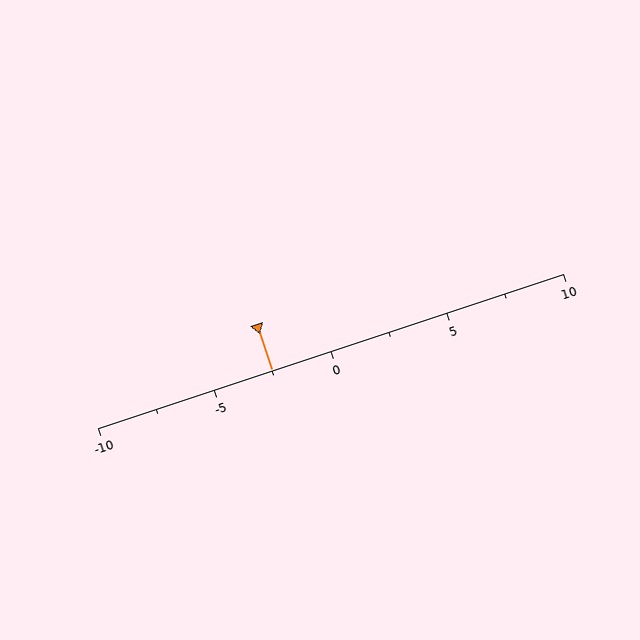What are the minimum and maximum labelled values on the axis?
The axis runs from -10 to 10.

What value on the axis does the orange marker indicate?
The marker indicates approximately -2.5.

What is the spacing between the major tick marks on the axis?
The major ticks are spaced 5 apart.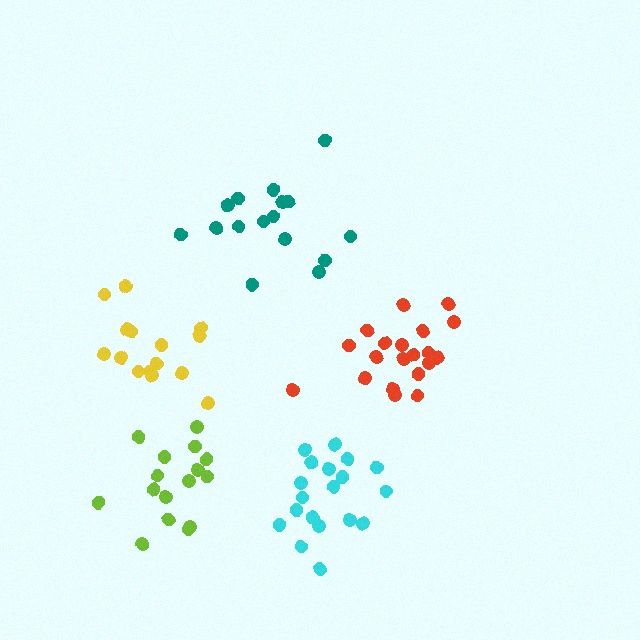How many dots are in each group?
Group 1: 20 dots, Group 2: 15 dots, Group 3: 16 dots, Group 4: 19 dots, Group 5: 16 dots (86 total).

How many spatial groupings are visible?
There are 5 spatial groupings.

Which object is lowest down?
The cyan cluster is bottommost.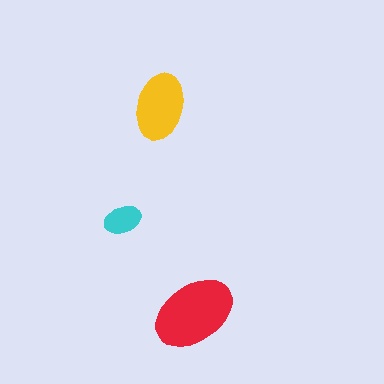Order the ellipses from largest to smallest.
the red one, the yellow one, the cyan one.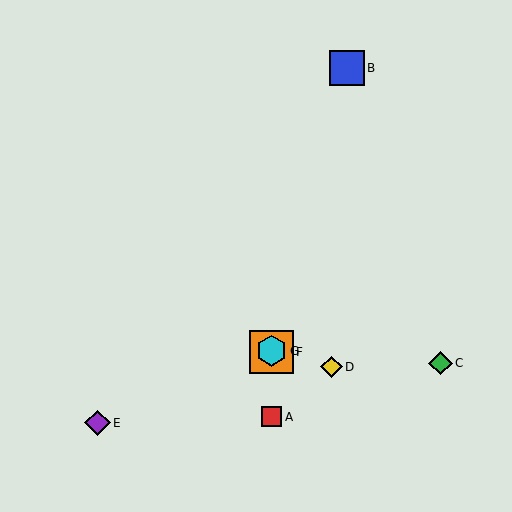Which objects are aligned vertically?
Objects A, F, G are aligned vertically.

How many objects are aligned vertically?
3 objects (A, F, G) are aligned vertically.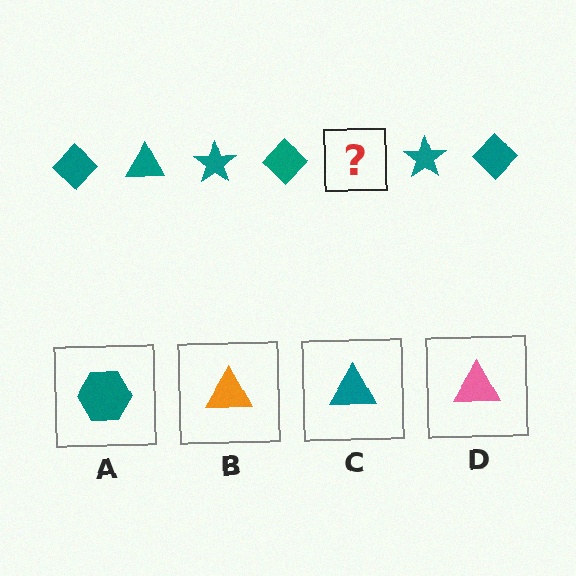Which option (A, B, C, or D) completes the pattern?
C.